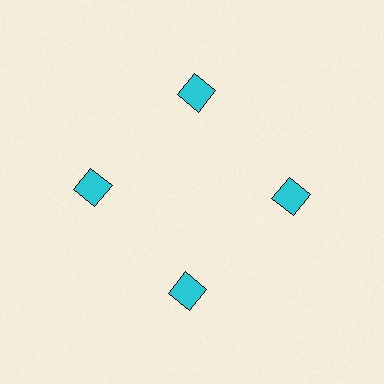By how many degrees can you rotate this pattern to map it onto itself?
The pattern maps onto itself every 90 degrees of rotation.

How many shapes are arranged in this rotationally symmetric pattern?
There are 4 shapes, arranged in 4 groups of 1.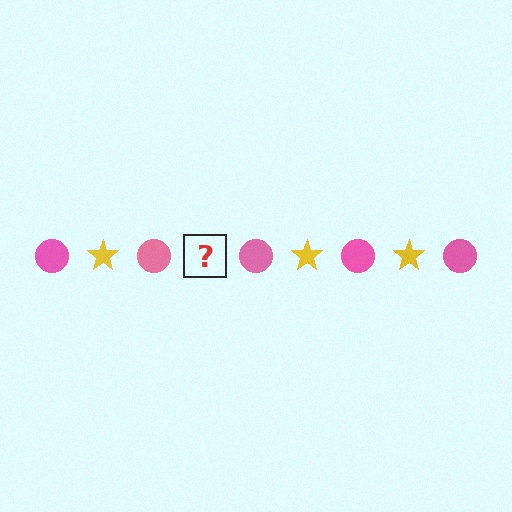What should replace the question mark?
The question mark should be replaced with a yellow star.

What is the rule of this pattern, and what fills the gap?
The rule is that the pattern alternates between pink circle and yellow star. The gap should be filled with a yellow star.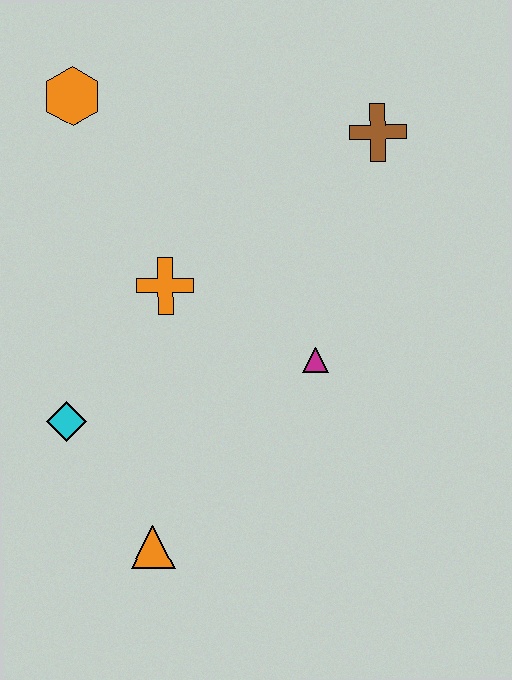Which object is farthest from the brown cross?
The orange triangle is farthest from the brown cross.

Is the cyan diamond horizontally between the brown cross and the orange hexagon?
No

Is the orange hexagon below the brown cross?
No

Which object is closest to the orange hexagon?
The orange cross is closest to the orange hexagon.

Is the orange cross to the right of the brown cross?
No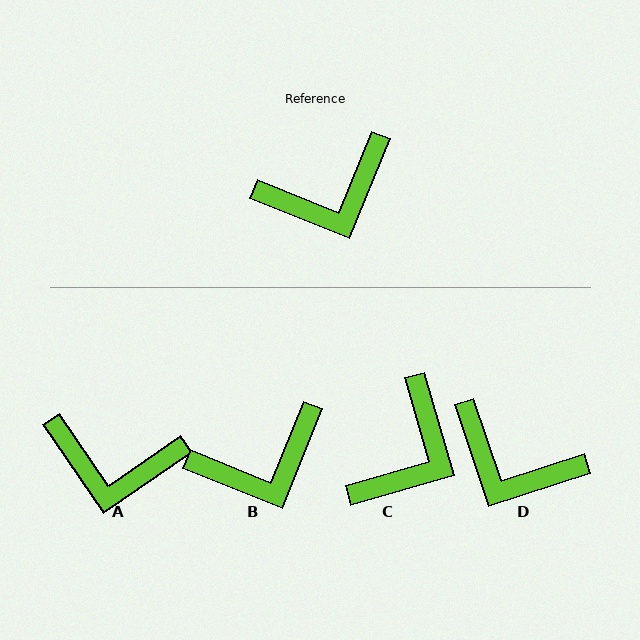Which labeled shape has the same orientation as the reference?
B.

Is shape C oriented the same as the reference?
No, it is off by about 38 degrees.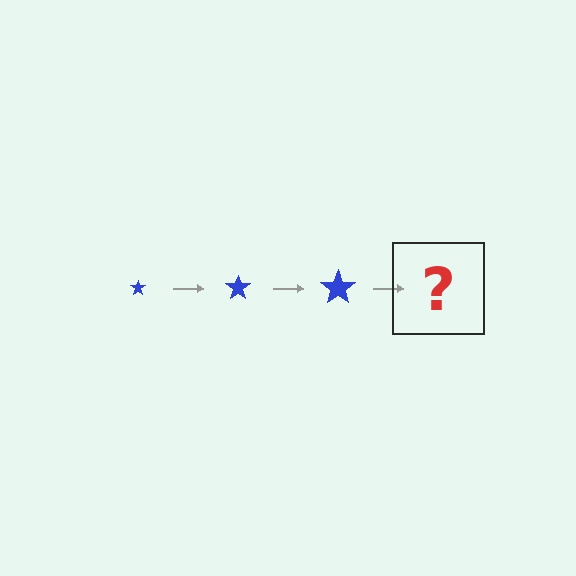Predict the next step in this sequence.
The next step is a blue star, larger than the previous one.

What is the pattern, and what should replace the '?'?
The pattern is that the star gets progressively larger each step. The '?' should be a blue star, larger than the previous one.